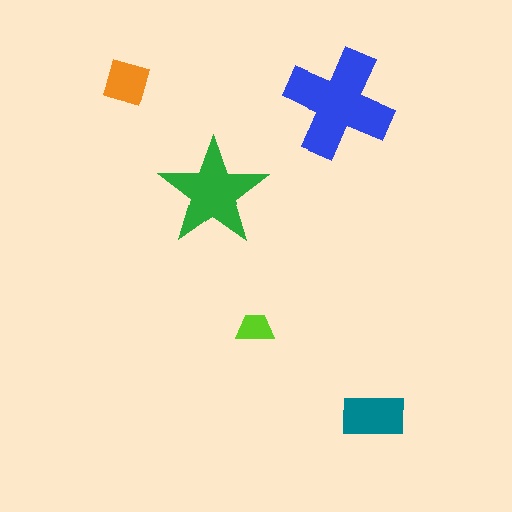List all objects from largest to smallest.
The blue cross, the green star, the teal rectangle, the orange square, the lime trapezoid.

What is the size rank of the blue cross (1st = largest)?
1st.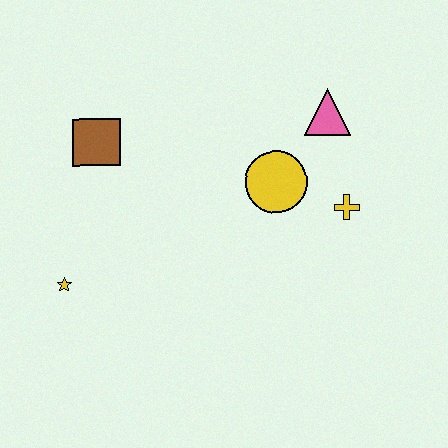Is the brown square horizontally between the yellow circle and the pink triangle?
No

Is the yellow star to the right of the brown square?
No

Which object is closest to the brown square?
The yellow star is closest to the brown square.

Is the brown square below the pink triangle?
Yes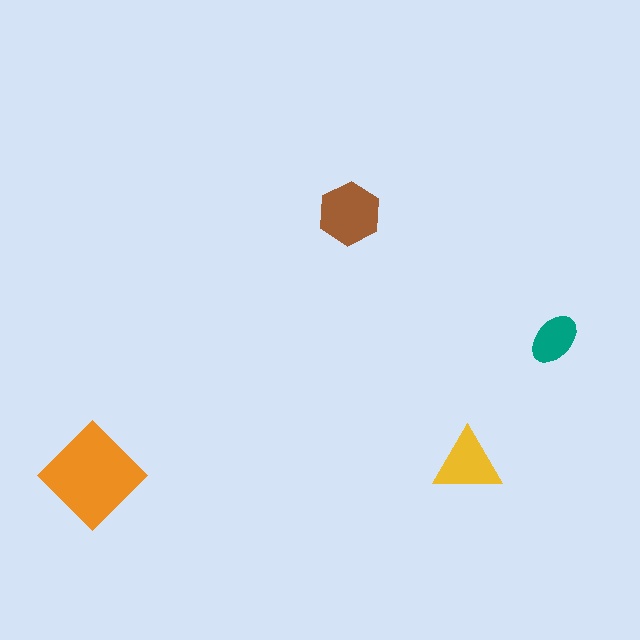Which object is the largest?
The orange diamond.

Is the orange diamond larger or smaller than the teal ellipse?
Larger.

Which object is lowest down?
The orange diamond is bottommost.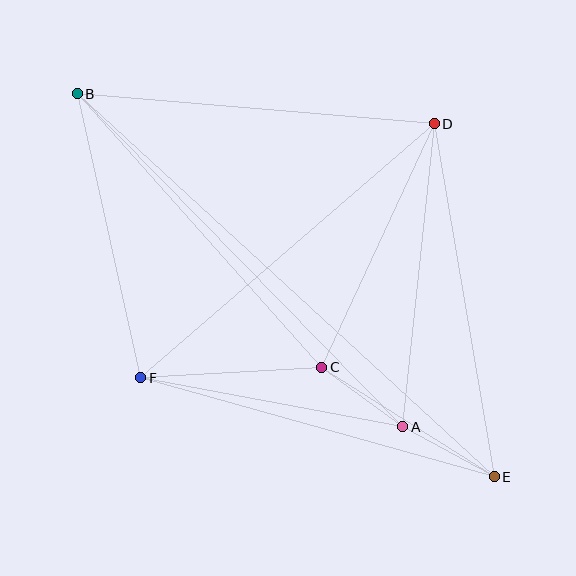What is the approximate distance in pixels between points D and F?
The distance between D and F is approximately 388 pixels.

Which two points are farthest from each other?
Points B and E are farthest from each other.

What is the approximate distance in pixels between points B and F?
The distance between B and F is approximately 291 pixels.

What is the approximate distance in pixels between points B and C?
The distance between B and C is approximately 367 pixels.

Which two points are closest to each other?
Points A and C are closest to each other.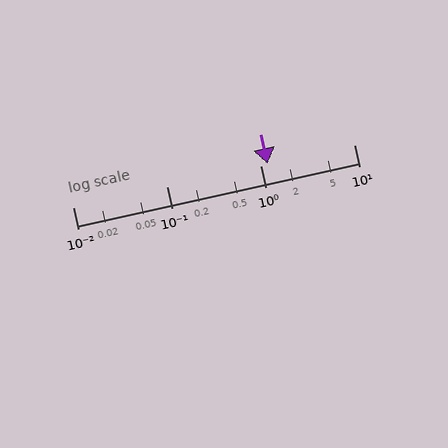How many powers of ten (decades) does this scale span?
The scale spans 3 decades, from 0.01 to 10.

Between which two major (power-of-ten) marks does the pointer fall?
The pointer is between 1 and 10.